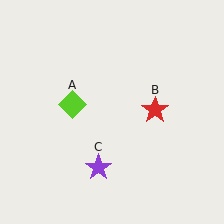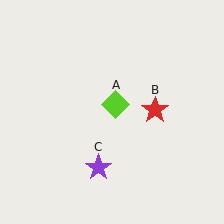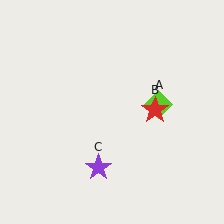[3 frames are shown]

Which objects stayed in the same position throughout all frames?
Red star (object B) and purple star (object C) remained stationary.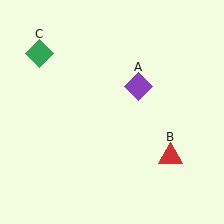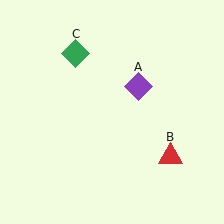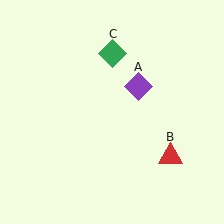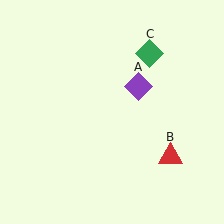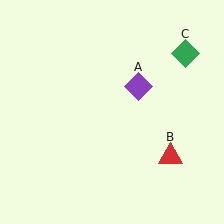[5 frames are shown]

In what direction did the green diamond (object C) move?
The green diamond (object C) moved right.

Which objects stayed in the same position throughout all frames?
Purple diamond (object A) and red triangle (object B) remained stationary.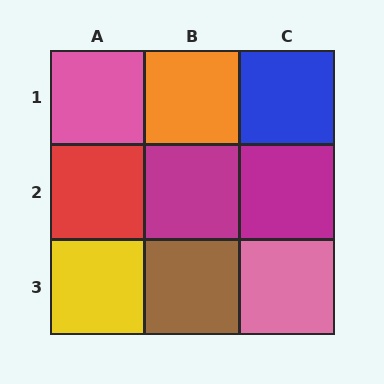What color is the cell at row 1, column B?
Orange.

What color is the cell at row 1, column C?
Blue.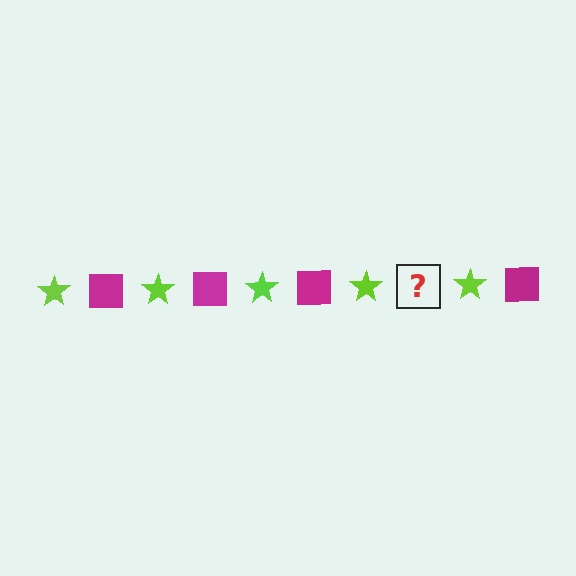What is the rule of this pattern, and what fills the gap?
The rule is that the pattern alternates between lime star and magenta square. The gap should be filled with a magenta square.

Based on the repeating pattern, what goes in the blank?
The blank should be a magenta square.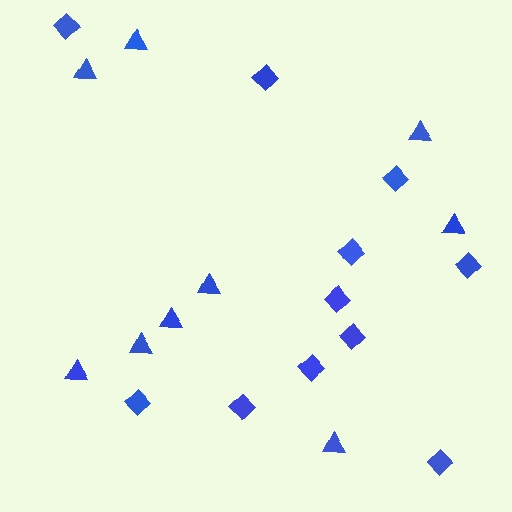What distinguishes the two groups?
There are 2 groups: one group of diamonds (11) and one group of triangles (9).